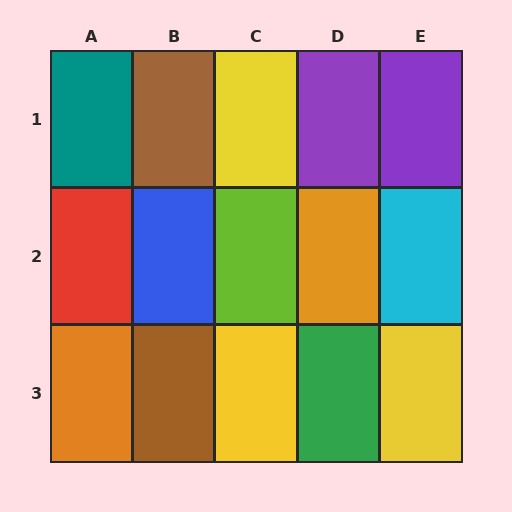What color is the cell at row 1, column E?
Purple.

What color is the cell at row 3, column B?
Brown.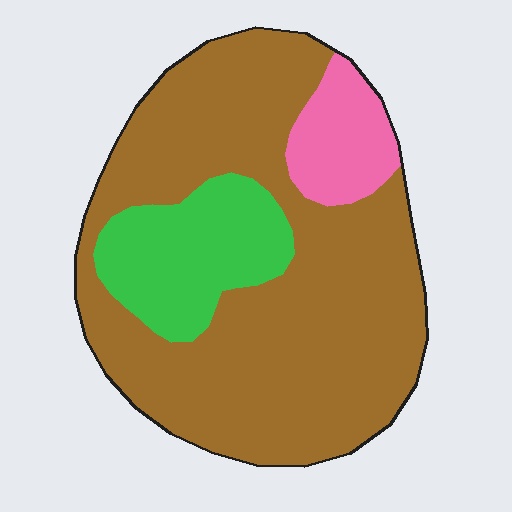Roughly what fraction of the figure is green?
Green takes up less than a quarter of the figure.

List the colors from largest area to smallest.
From largest to smallest: brown, green, pink.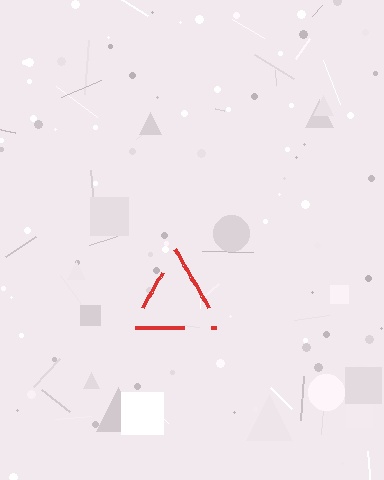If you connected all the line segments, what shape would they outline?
They would outline a triangle.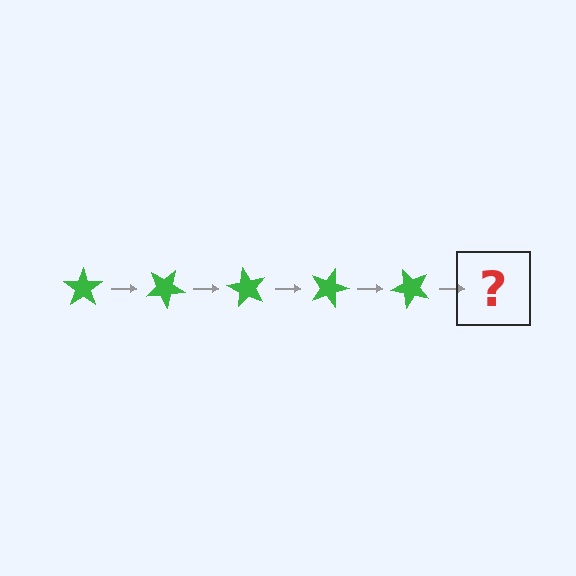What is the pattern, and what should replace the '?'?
The pattern is that the star rotates 30 degrees each step. The '?' should be a green star rotated 150 degrees.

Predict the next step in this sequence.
The next step is a green star rotated 150 degrees.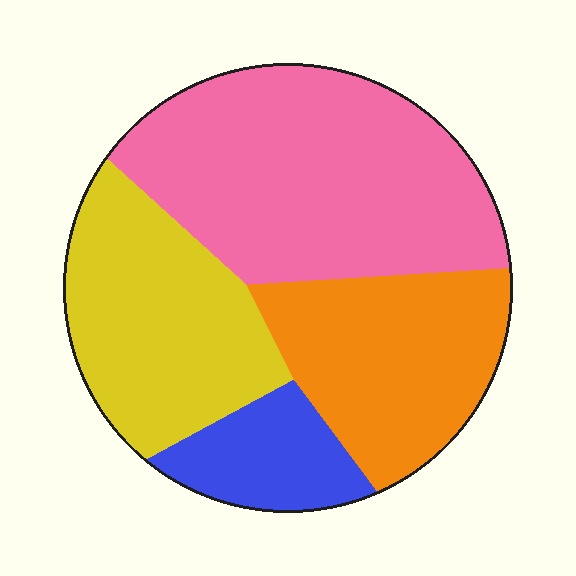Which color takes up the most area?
Pink, at roughly 40%.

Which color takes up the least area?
Blue, at roughly 10%.